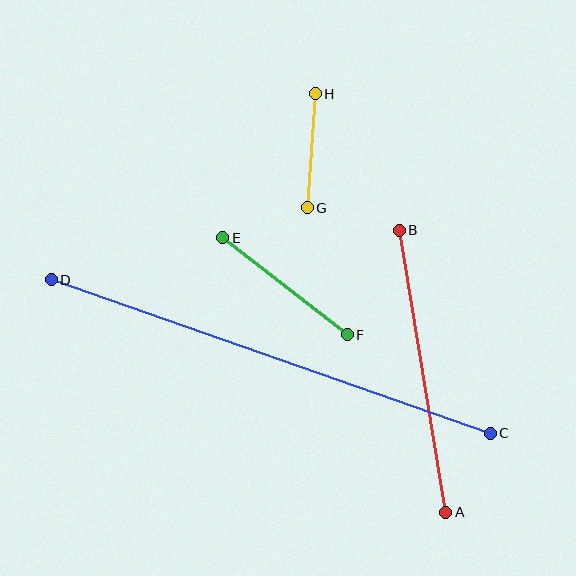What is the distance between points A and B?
The distance is approximately 286 pixels.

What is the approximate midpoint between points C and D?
The midpoint is at approximately (271, 356) pixels.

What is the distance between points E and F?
The distance is approximately 158 pixels.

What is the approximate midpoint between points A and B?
The midpoint is at approximately (422, 371) pixels.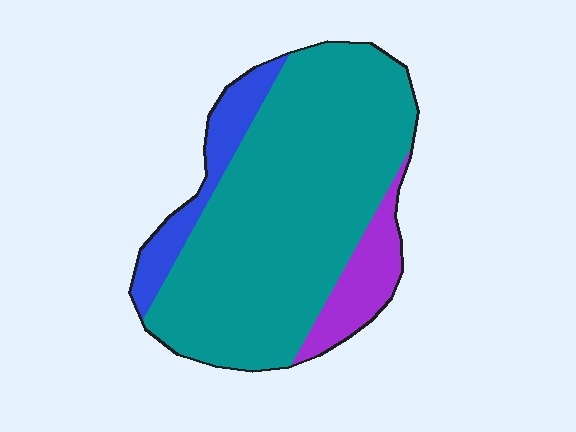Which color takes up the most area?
Teal, at roughly 75%.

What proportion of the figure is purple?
Purple takes up about one eighth (1/8) of the figure.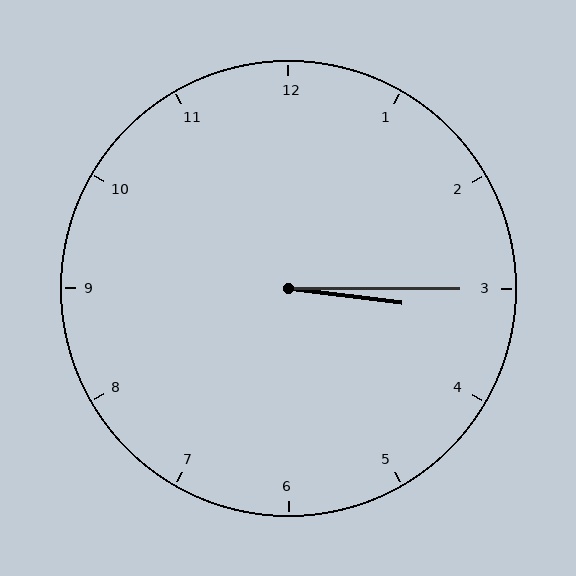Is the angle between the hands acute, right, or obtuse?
It is acute.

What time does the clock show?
3:15.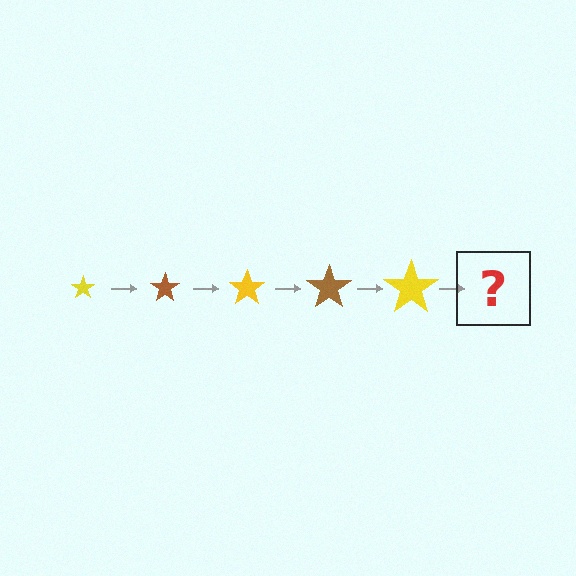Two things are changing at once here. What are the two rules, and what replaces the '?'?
The two rules are that the star grows larger each step and the color cycles through yellow and brown. The '?' should be a brown star, larger than the previous one.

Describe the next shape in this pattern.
It should be a brown star, larger than the previous one.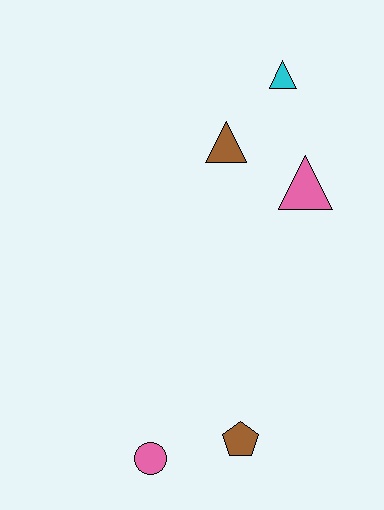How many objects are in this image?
There are 5 objects.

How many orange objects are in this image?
There are no orange objects.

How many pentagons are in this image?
There is 1 pentagon.